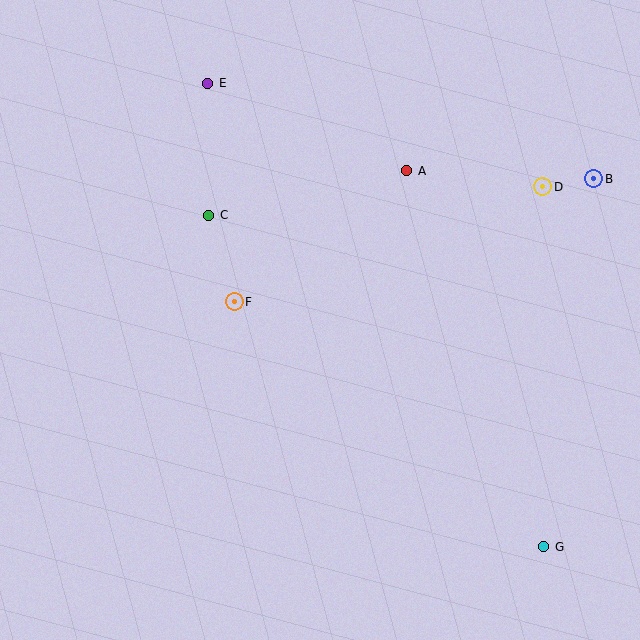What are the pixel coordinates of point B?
Point B is at (594, 179).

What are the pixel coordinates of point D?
Point D is at (543, 187).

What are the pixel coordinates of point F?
Point F is at (234, 302).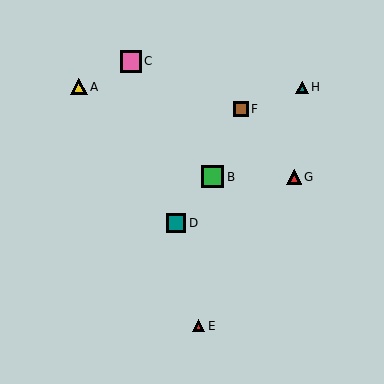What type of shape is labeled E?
Shape E is a red triangle.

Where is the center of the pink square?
The center of the pink square is at (131, 61).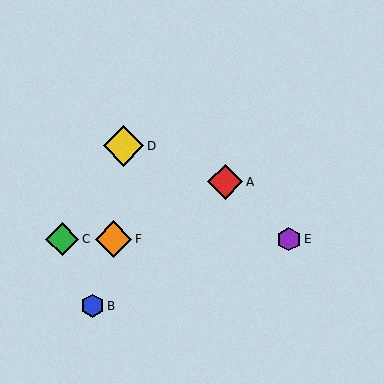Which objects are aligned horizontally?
Objects C, E, F are aligned horizontally.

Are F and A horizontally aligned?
No, F is at y≈239 and A is at y≈182.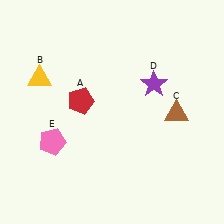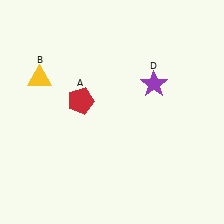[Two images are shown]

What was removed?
The brown triangle (C), the pink pentagon (E) were removed in Image 2.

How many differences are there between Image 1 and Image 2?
There are 2 differences between the two images.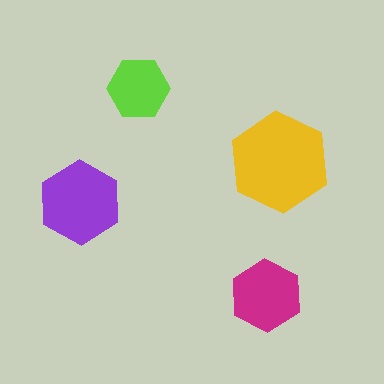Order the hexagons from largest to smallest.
the yellow one, the purple one, the magenta one, the lime one.